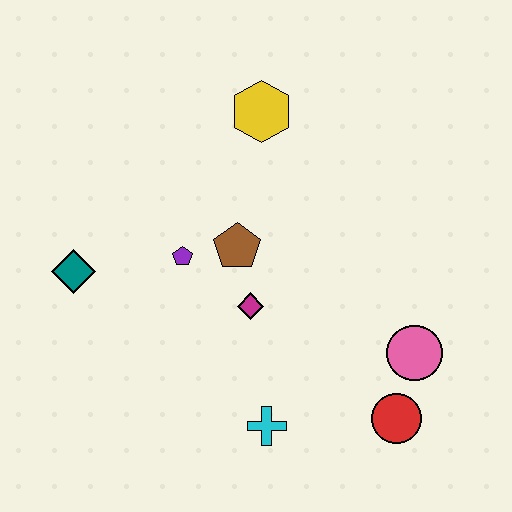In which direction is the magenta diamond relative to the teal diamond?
The magenta diamond is to the right of the teal diamond.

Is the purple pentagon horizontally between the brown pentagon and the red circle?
No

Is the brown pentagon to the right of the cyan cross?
No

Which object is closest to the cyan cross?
The magenta diamond is closest to the cyan cross.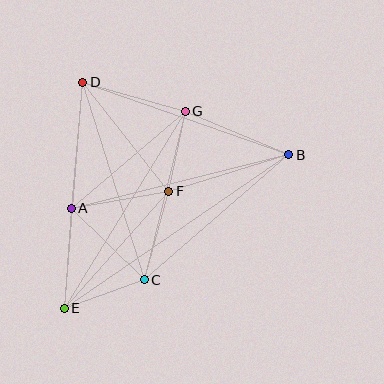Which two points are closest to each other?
Points F and G are closest to each other.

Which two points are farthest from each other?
Points B and E are farthest from each other.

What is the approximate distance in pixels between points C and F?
The distance between C and F is approximately 92 pixels.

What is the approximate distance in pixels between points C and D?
The distance between C and D is approximately 207 pixels.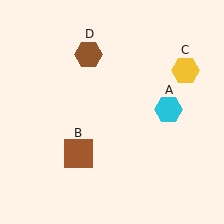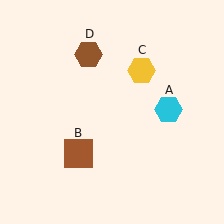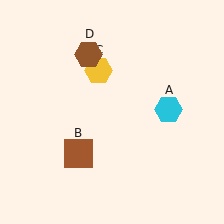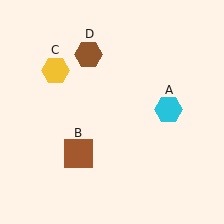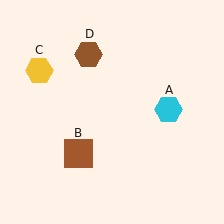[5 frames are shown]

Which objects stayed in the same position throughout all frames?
Cyan hexagon (object A) and brown square (object B) and brown hexagon (object D) remained stationary.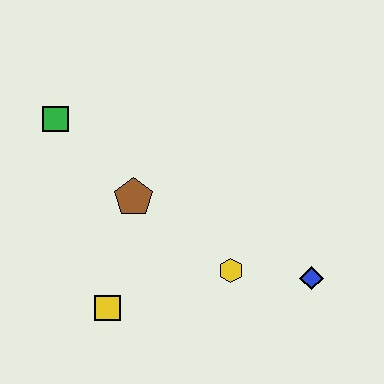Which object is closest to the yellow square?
The brown pentagon is closest to the yellow square.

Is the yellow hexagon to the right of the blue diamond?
No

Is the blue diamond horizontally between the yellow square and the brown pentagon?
No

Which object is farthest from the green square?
The blue diamond is farthest from the green square.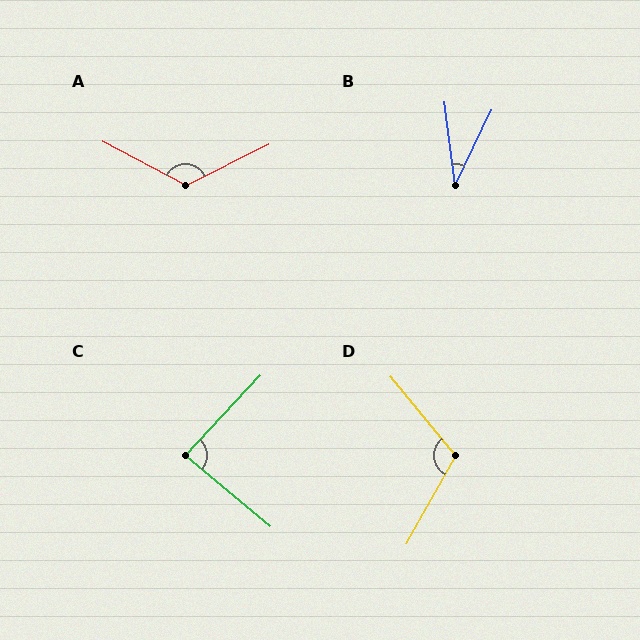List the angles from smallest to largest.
B (33°), C (87°), D (111°), A (126°).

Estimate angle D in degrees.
Approximately 111 degrees.